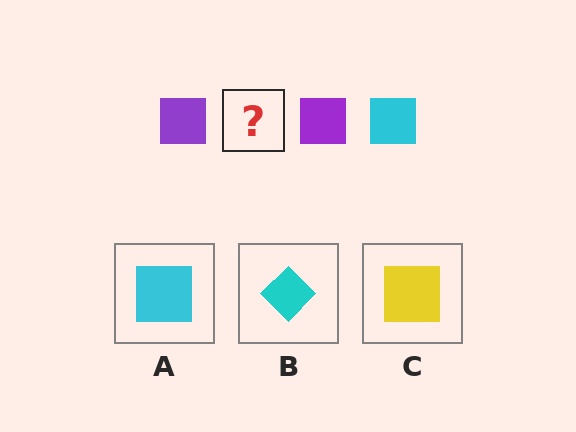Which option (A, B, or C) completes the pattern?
A.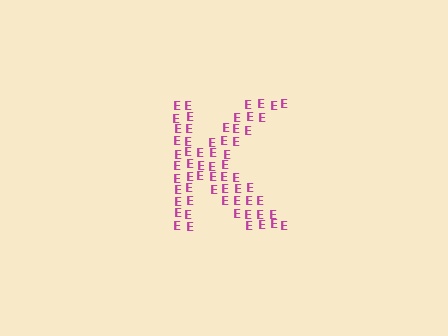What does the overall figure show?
The overall figure shows the letter K.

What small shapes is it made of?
It is made of small letter E's.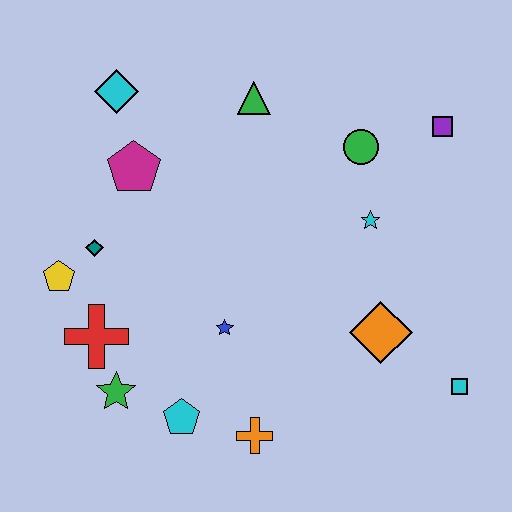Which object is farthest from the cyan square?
The cyan diamond is farthest from the cyan square.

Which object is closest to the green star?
The red cross is closest to the green star.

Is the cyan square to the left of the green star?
No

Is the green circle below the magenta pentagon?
No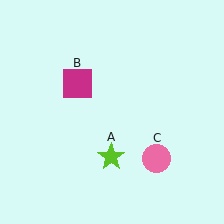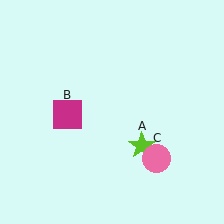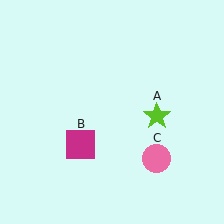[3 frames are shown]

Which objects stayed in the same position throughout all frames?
Pink circle (object C) remained stationary.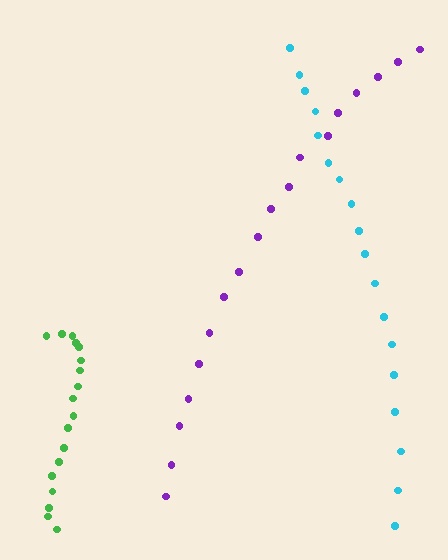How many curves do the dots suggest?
There are 3 distinct paths.